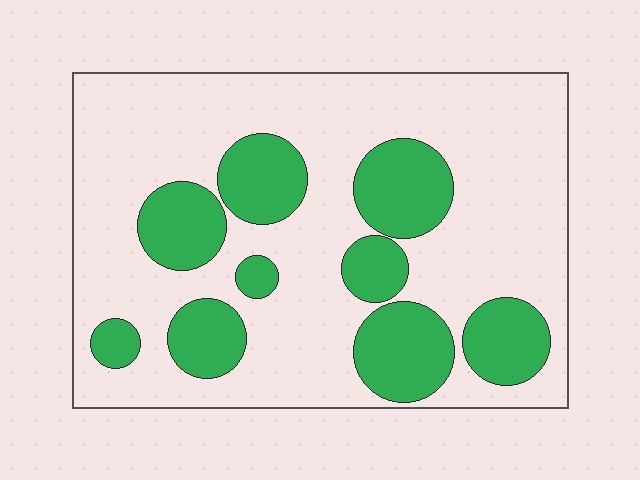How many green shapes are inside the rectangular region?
9.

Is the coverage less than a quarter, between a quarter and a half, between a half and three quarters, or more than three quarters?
Between a quarter and a half.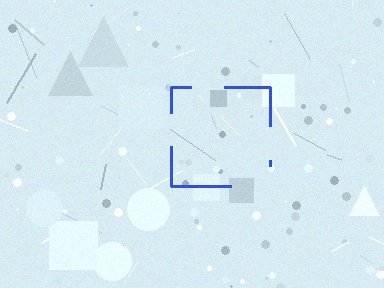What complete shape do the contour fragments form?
The contour fragments form a square.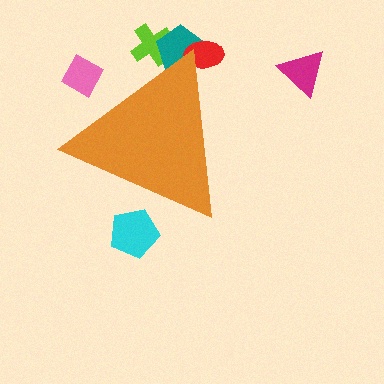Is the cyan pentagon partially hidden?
Yes, the cyan pentagon is partially hidden behind the orange triangle.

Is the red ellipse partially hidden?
Yes, the red ellipse is partially hidden behind the orange triangle.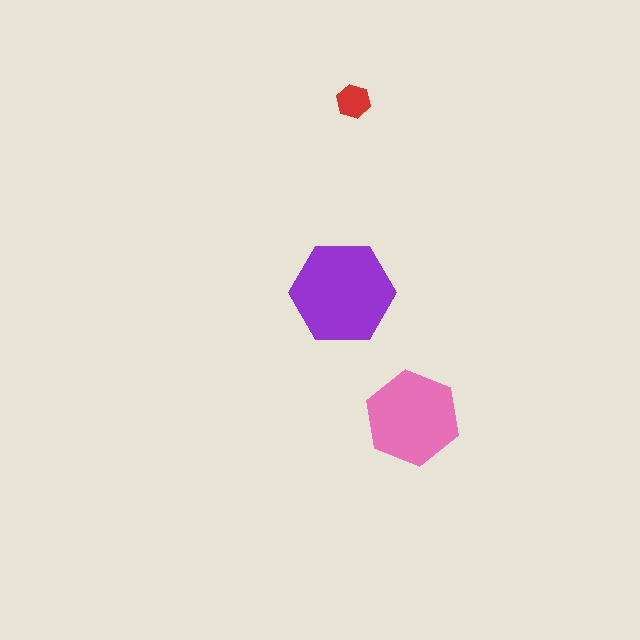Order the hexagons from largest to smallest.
the purple one, the pink one, the red one.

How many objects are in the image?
There are 3 objects in the image.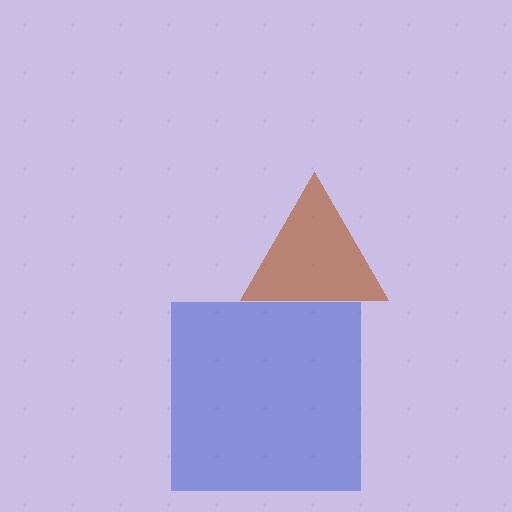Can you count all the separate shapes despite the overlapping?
Yes, there are 2 separate shapes.